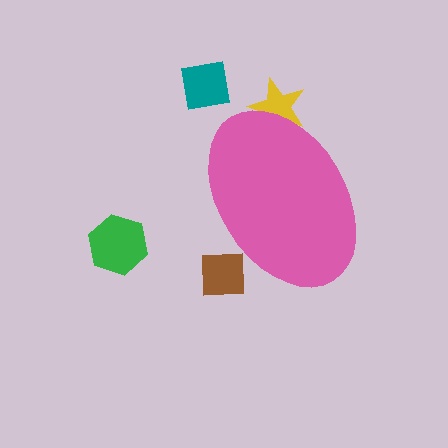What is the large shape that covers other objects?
A pink ellipse.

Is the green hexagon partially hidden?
No, the green hexagon is fully visible.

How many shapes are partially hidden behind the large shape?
2 shapes are partially hidden.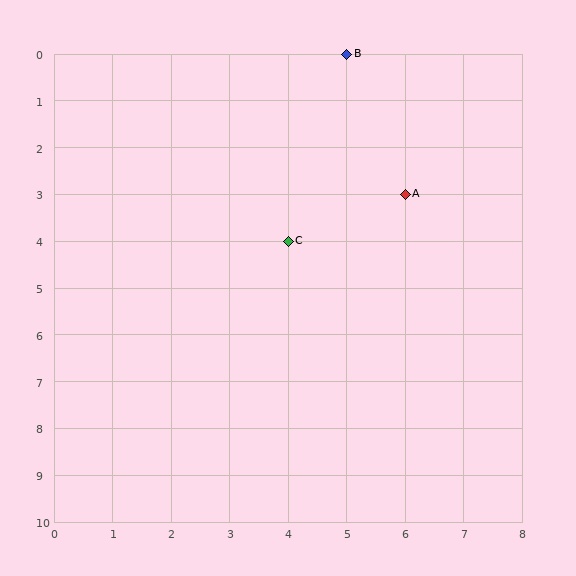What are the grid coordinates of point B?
Point B is at grid coordinates (5, 0).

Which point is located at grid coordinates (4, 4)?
Point C is at (4, 4).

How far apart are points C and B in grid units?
Points C and B are 1 column and 4 rows apart (about 4.1 grid units diagonally).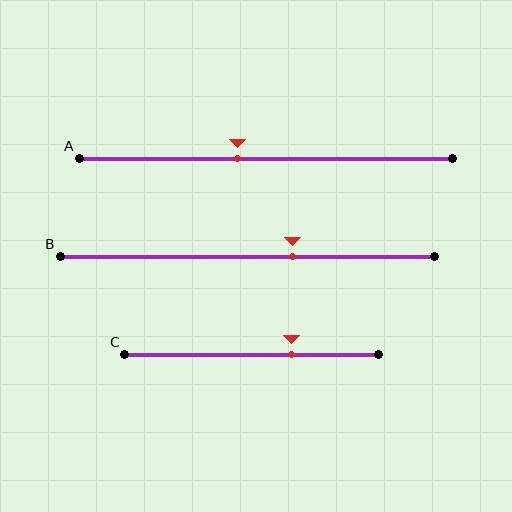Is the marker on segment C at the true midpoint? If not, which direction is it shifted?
No, the marker on segment C is shifted to the right by about 16% of the segment length.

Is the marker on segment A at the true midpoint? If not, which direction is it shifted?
No, the marker on segment A is shifted to the left by about 8% of the segment length.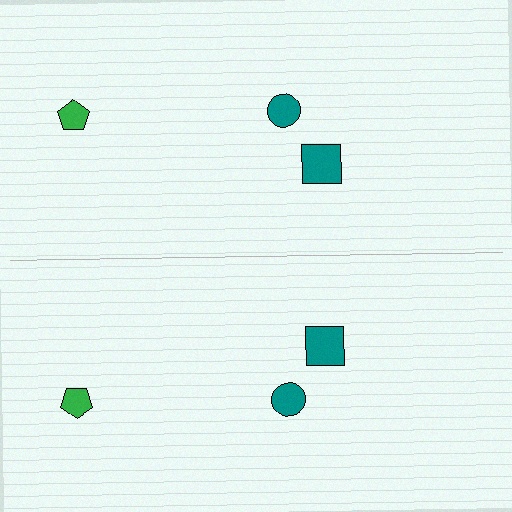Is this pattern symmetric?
Yes, this pattern has bilateral (reflection) symmetry.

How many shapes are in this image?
There are 6 shapes in this image.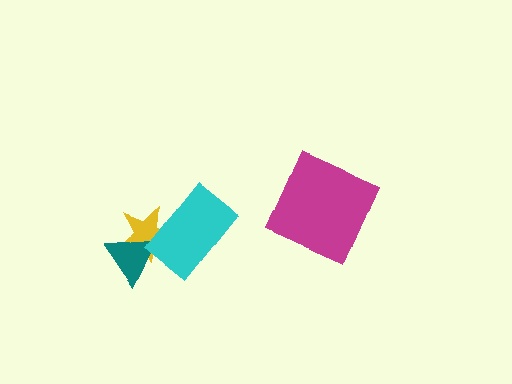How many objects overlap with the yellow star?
2 objects overlap with the yellow star.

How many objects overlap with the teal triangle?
1 object overlaps with the teal triangle.